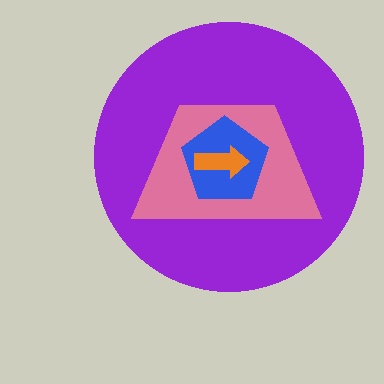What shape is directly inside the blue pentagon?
The orange arrow.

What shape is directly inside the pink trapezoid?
The blue pentagon.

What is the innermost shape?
The orange arrow.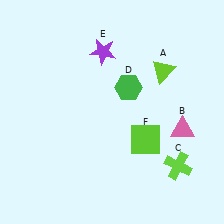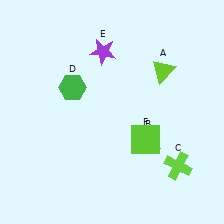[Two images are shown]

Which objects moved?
The objects that moved are: the pink triangle (B), the green hexagon (D).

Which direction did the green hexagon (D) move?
The green hexagon (D) moved left.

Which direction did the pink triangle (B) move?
The pink triangle (B) moved left.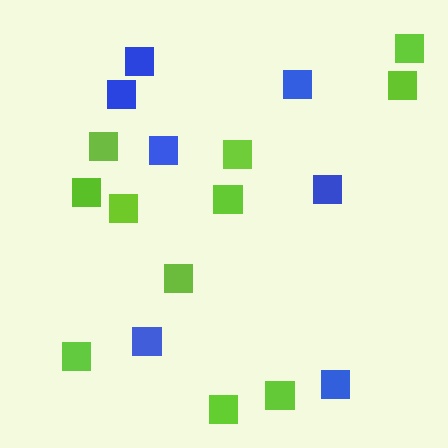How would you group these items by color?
There are 2 groups: one group of lime squares (11) and one group of blue squares (7).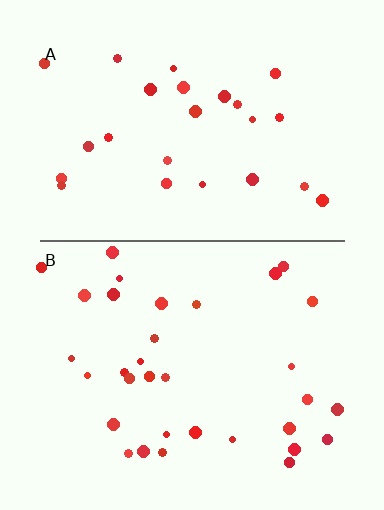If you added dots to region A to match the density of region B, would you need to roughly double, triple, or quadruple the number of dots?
Approximately double.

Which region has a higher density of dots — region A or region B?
B (the bottom).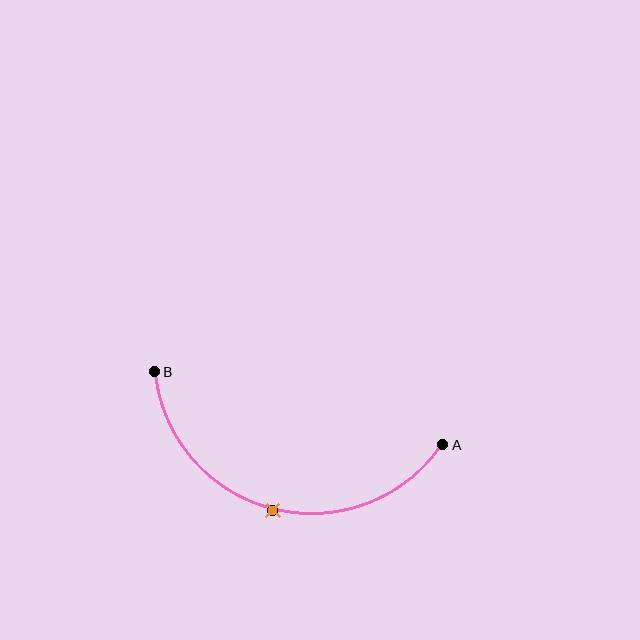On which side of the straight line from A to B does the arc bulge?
The arc bulges below the straight line connecting A and B.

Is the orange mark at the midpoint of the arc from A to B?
Yes. The orange mark lies on the arc at equal arc-length from both A and B — it is the arc midpoint.